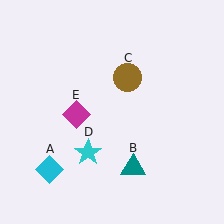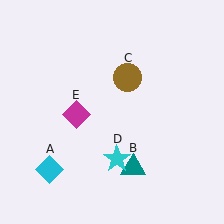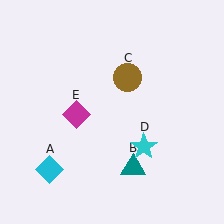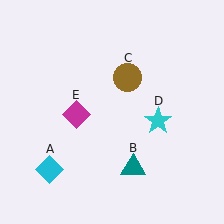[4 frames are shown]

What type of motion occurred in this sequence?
The cyan star (object D) rotated counterclockwise around the center of the scene.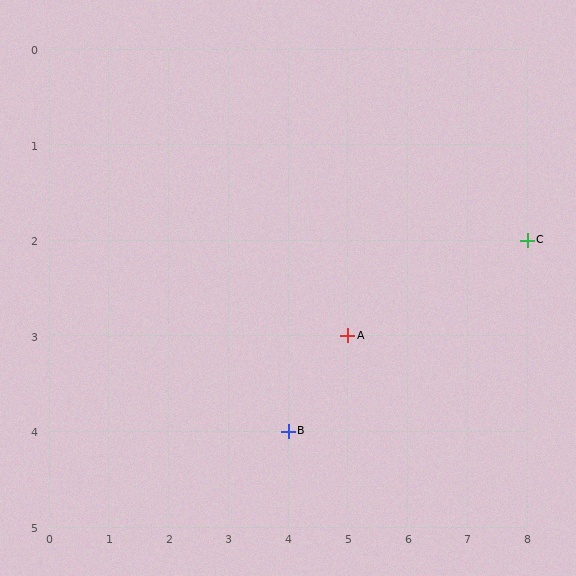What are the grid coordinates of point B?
Point B is at grid coordinates (4, 4).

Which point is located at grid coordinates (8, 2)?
Point C is at (8, 2).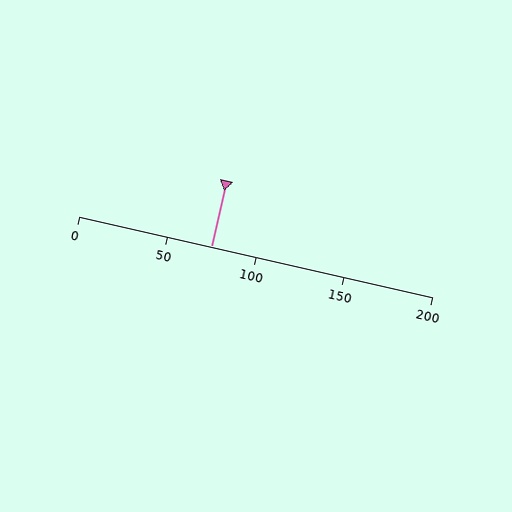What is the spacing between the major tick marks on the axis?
The major ticks are spaced 50 apart.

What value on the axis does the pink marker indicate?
The marker indicates approximately 75.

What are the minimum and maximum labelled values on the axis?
The axis runs from 0 to 200.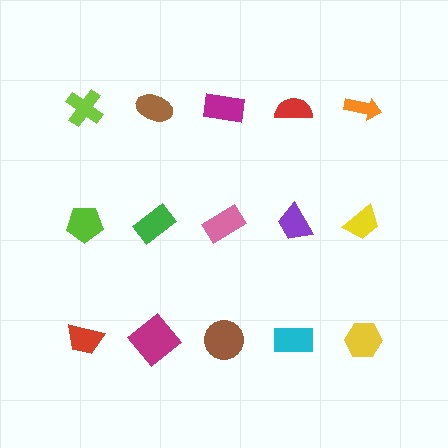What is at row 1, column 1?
A lime cross.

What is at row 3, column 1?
A red trapezoid.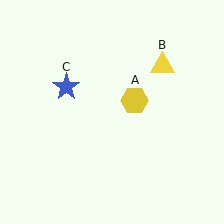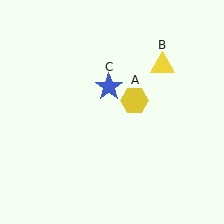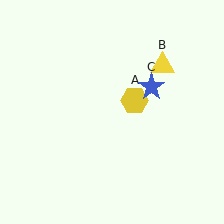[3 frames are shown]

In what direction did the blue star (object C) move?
The blue star (object C) moved right.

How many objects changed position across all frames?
1 object changed position: blue star (object C).